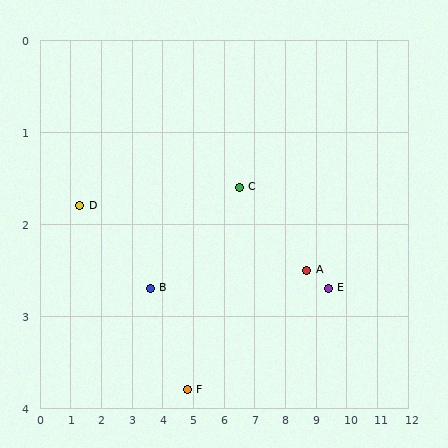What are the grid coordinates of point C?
Point C is at approximately (6.5, 1.6).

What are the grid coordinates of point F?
Point F is at approximately (4.8, 3.8).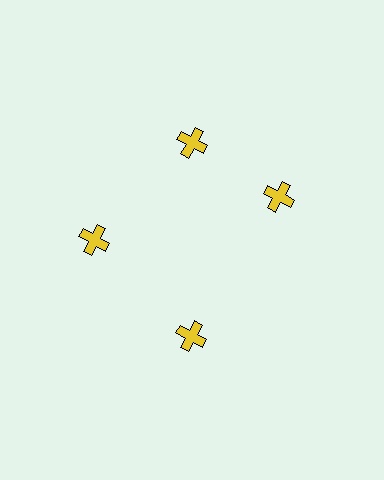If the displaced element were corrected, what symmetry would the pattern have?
It would have 4-fold rotational symmetry — the pattern would map onto itself every 90 degrees.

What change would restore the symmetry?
The symmetry would be restored by rotating it back into even spacing with its neighbors so that all 4 crosses sit at equal angles and equal distance from the center.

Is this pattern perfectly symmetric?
No. The 4 yellow crosses are arranged in a ring, but one element near the 3 o'clock position is rotated out of alignment along the ring, breaking the 4-fold rotational symmetry.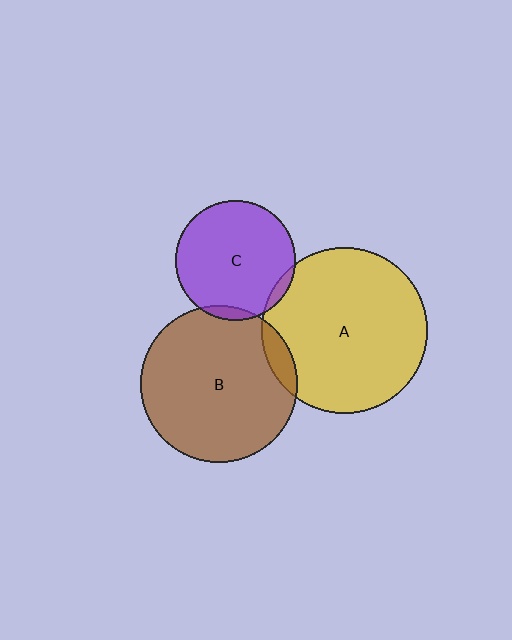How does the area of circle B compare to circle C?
Approximately 1.7 times.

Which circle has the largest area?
Circle A (yellow).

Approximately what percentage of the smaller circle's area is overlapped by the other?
Approximately 5%.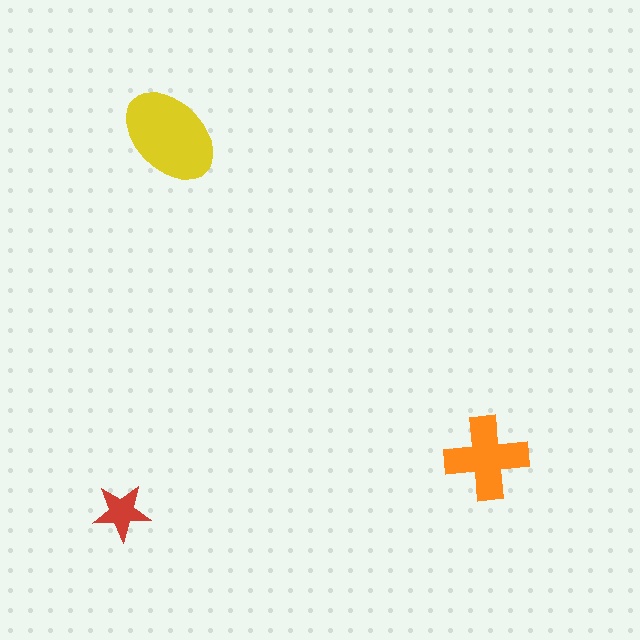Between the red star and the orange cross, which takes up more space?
The orange cross.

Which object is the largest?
The yellow ellipse.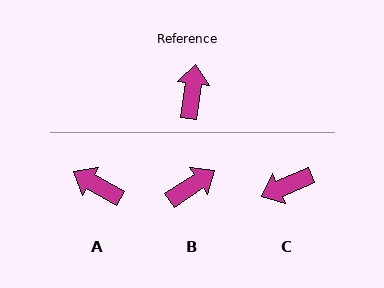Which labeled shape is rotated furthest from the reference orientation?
C, about 121 degrees away.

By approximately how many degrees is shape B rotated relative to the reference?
Approximately 48 degrees clockwise.